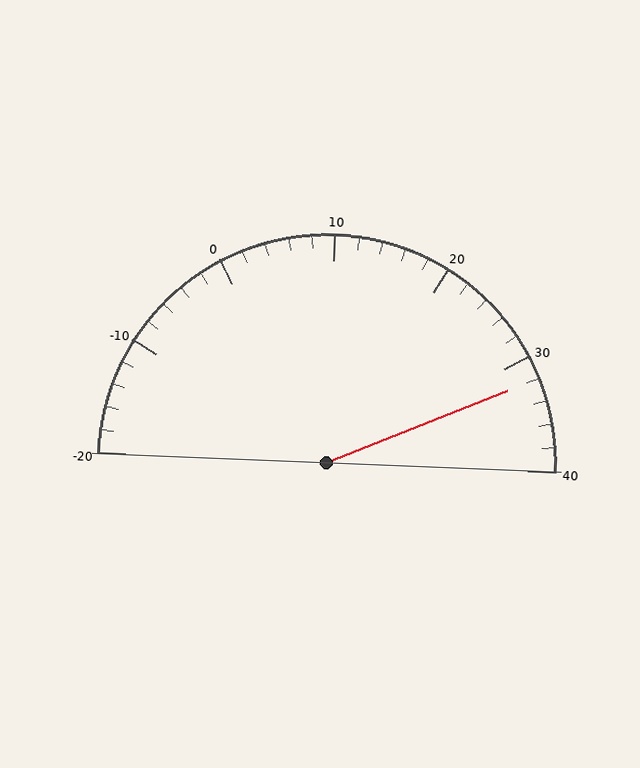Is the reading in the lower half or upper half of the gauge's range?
The reading is in the upper half of the range (-20 to 40).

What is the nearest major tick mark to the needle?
The nearest major tick mark is 30.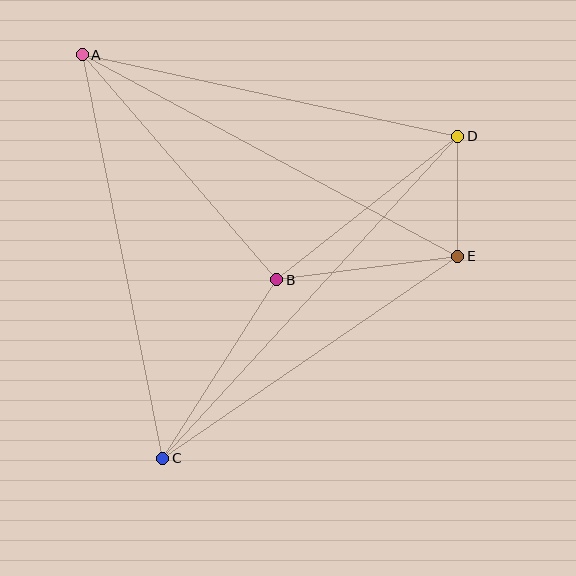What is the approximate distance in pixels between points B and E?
The distance between B and E is approximately 182 pixels.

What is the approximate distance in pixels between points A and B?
The distance between A and B is approximately 298 pixels.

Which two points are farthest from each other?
Points C and D are farthest from each other.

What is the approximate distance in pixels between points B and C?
The distance between B and C is approximately 211 pixels.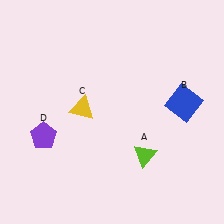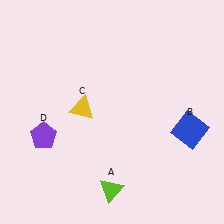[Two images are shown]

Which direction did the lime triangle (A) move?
The lime triangle (A) moved down.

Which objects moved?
The objects that moved are: the lime triangle (A), the blue square (B).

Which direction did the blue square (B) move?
The blue square (B) moved down.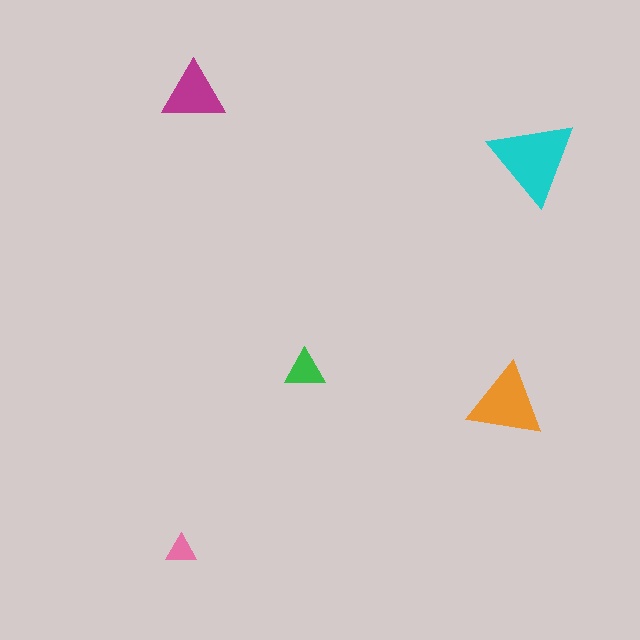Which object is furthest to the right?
The cyan triangle is rightmost.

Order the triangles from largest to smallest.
the cyan one, the orange one, the magenta one, the green one, the pink one.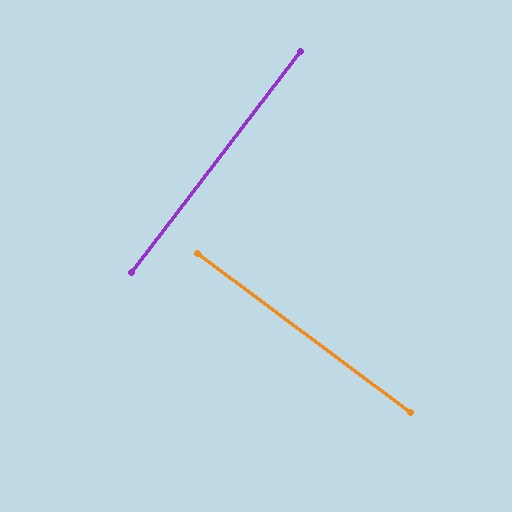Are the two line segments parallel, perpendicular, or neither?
Perpendicular — they meet at approximately 89°.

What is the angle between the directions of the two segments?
Approximately 89 degrees.